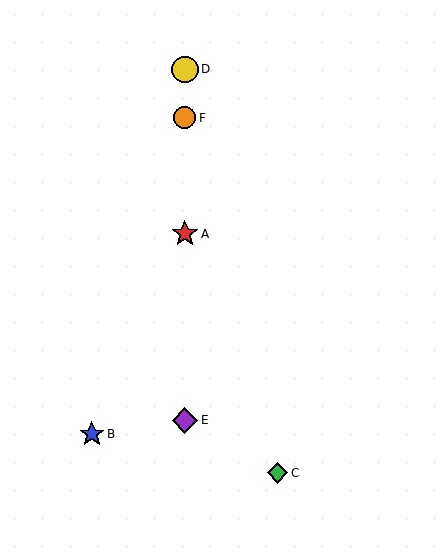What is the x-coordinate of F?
Object F is at x≈185.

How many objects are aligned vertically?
4 objects (A, D, E, F) are aligned vertically.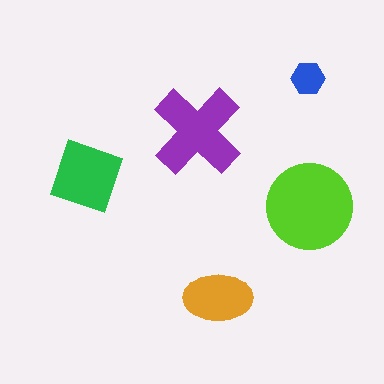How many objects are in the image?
There are 5 objects in the image.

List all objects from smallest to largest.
The blue hexagon, the orange ellipse, the green diamond, the purple cross, the lime circle.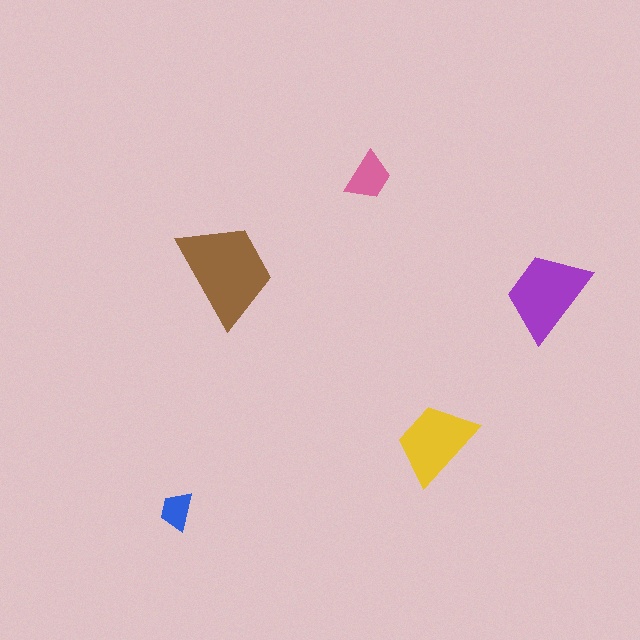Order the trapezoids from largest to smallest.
the brown one, the purple one, the yellow one, the pink one, the blue one.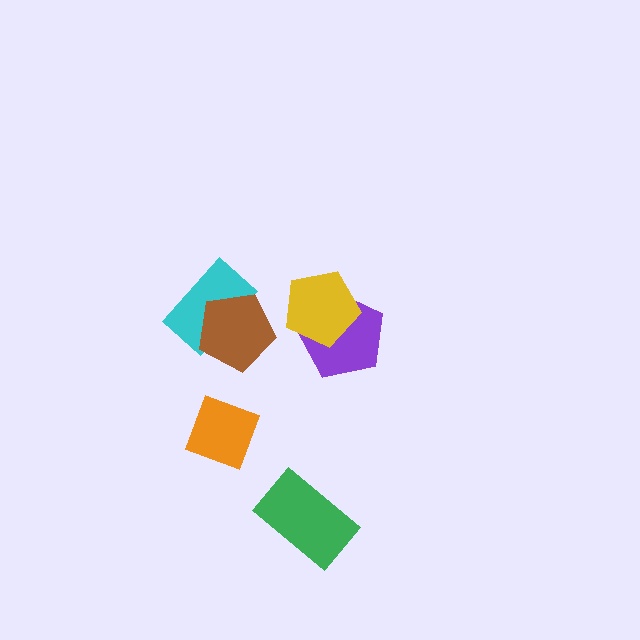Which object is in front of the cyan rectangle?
The brown pentagon is in front of the cyan rectangle.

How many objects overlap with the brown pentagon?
1 object overlaps with the brown pentagon.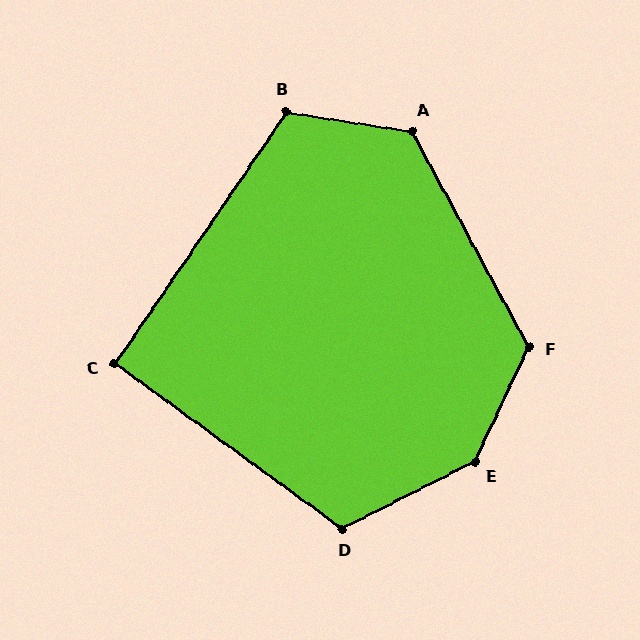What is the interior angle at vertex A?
Approximately 127 degrees (obtuse).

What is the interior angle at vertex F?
Approximately 127 degrees (obtuse).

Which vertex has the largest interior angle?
E, at approximately 142 degrees.